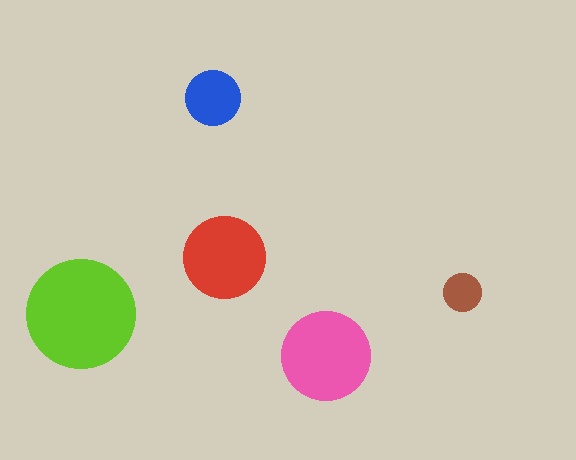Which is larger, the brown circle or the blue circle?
The blue one.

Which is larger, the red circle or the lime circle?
The lime one.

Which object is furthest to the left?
The lime circle is leftmost.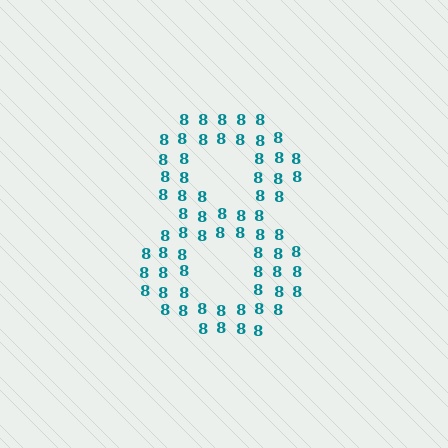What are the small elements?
The small elements are digit 8's.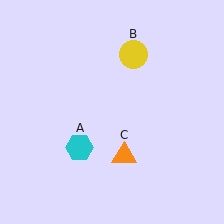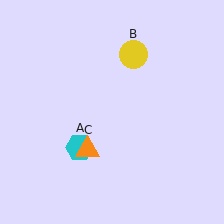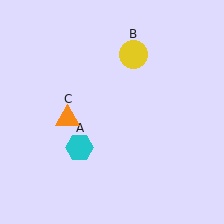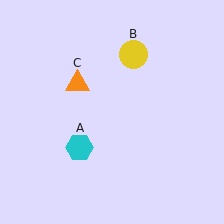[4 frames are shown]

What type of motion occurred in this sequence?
The orange triangle (object C) rotated clockwise around the center of the scene.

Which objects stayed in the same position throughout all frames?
Cyan hexagon (object A) and yellow circle (object B) remained stationary.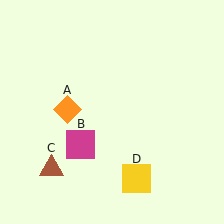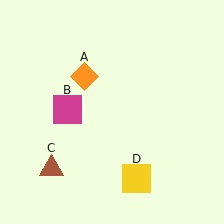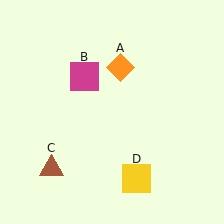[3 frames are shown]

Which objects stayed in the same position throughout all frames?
Brown triangle (object C) and yellow square (object D) remained stationary.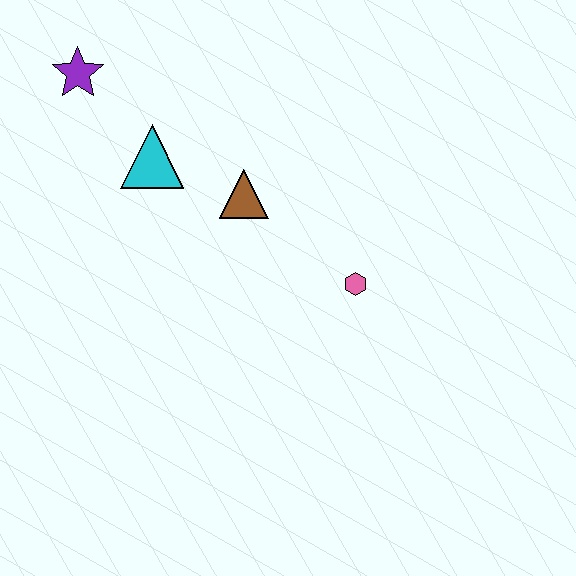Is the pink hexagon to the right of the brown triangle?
Yes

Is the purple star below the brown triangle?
No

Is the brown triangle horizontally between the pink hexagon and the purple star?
Yes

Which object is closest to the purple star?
The cyan triangle is closest to the purple star.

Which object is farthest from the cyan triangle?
The pink hexagon is farthest from the cyan triangle.